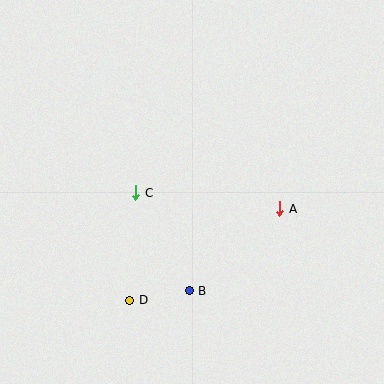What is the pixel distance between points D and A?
The distance between D and A is 176 pixels.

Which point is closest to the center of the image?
Point C at (136, 193) is closest to the center.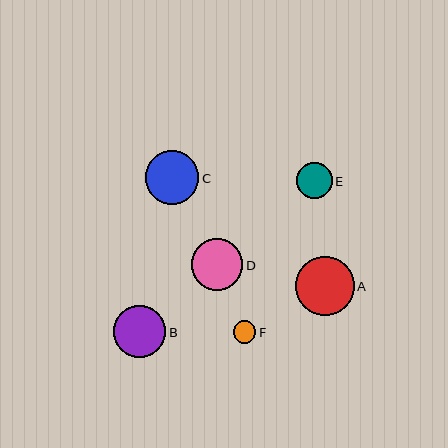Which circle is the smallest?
Circle F is the smallest with a size of approximately 23 pixels.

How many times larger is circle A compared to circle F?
Circle A is approximately 2.6 times the size of circle F.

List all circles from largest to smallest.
From largest to smallest: A, C, B, D, E, F.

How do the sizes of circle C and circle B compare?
Circle C and circle B are approximately the same size.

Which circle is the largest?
Circle A is the largest with a size of approximately 59 pixels.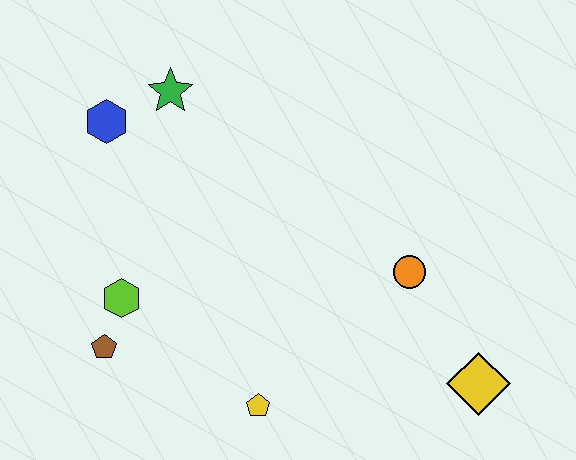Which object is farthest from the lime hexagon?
The yellow diamond is farthest from the lime hexagon.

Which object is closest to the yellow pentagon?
The brown pentagon is closest to the yellow pentagon.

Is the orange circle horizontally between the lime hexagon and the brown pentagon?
No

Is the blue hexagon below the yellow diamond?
No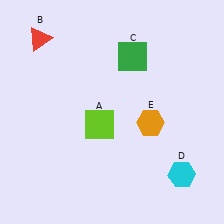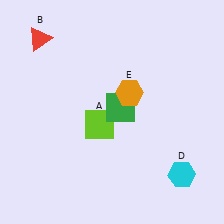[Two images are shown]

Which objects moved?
The objects that moved are: the green square (C), the orange hexagon (E).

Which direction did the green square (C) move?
The green square (C) moved down.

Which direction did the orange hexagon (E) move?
The orange hexagon (E) moved up.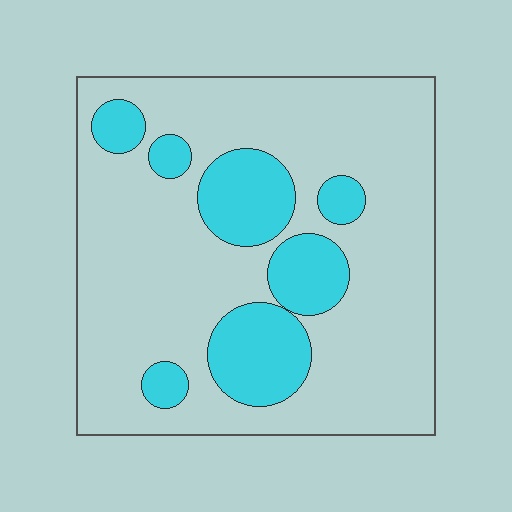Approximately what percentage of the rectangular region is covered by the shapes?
Approximately 25%.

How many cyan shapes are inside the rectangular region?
7.